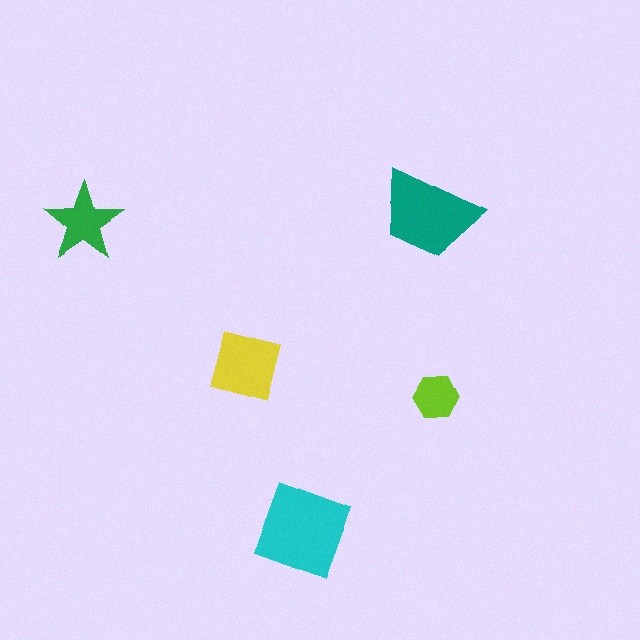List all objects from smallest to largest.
The lime hexagon, the green star, the yellow square, the teal trapezoid, the cyan square.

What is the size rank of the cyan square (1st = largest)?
1st.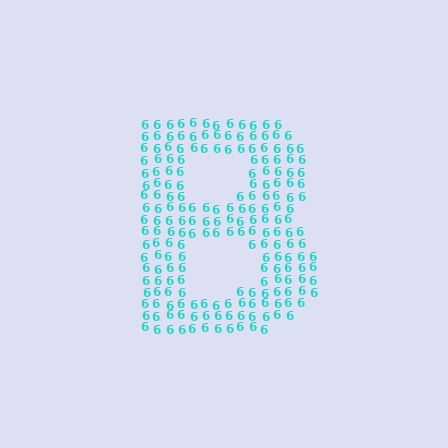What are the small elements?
The small elements are digit 6's.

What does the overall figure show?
The overall figure shows the letter B.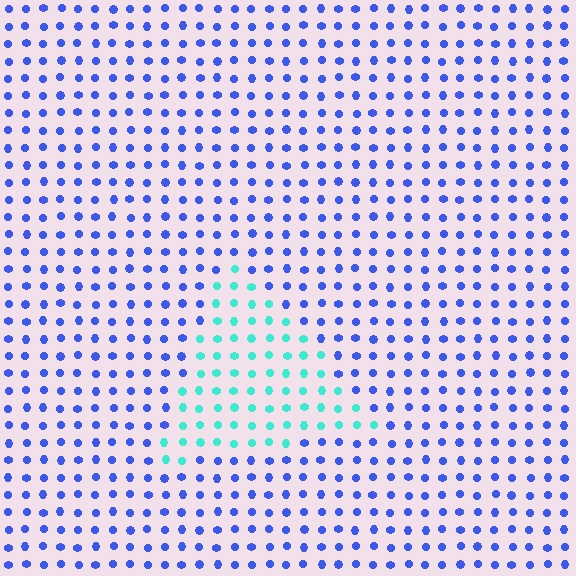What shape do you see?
I see a triangle.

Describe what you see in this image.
The image is filled with small blue elements in a uniform arrangement. A triangle-shaped region is visible where the elements are tinted to a slightly different hue, forming a subtle color boundary.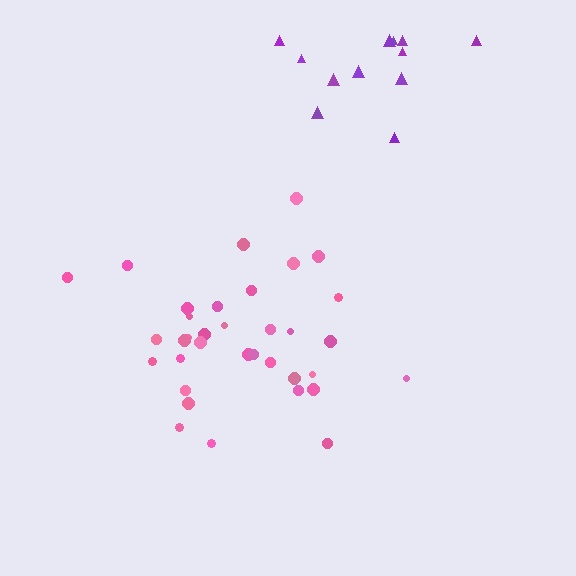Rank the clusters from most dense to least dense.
pink, purple.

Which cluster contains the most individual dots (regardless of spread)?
Pink (35).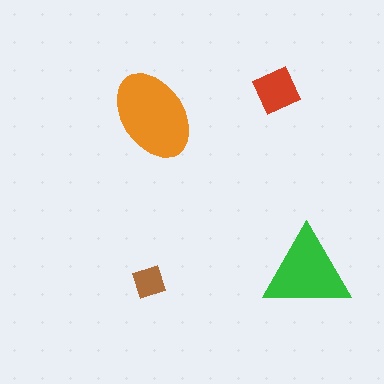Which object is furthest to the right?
The green triangle is rightmost.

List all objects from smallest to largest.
The brown diamond, the red square, the green triangle, the orange ellipse.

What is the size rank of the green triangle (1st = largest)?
2nd.